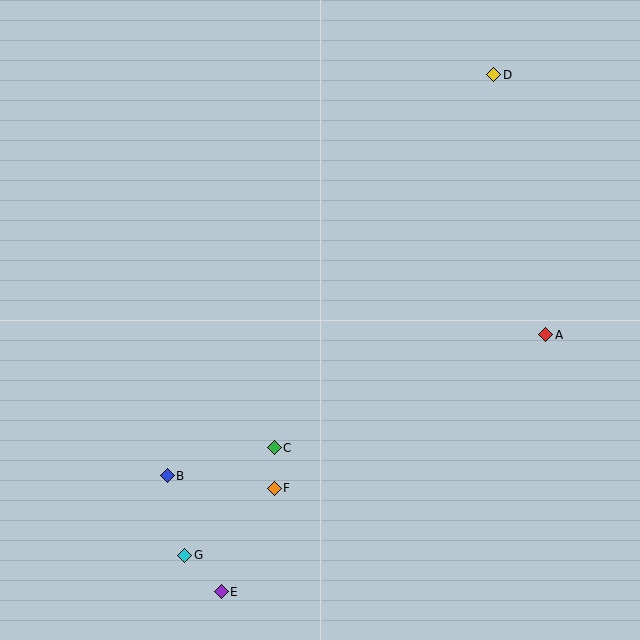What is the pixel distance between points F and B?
The distance between F and B is 108 pixels.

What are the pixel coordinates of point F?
Point F is at (274, 488).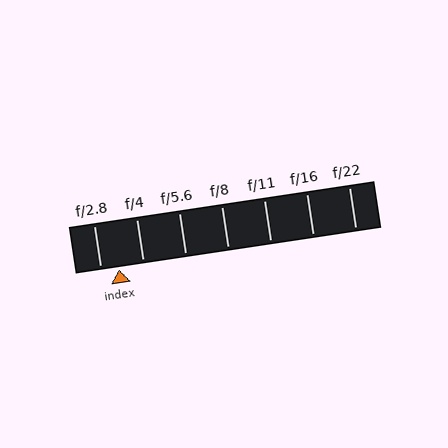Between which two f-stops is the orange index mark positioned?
The index mark is between f/2.8 and f/4.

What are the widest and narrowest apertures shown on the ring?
The widest aperture shown is f/2.8 and the narrowest is f/22.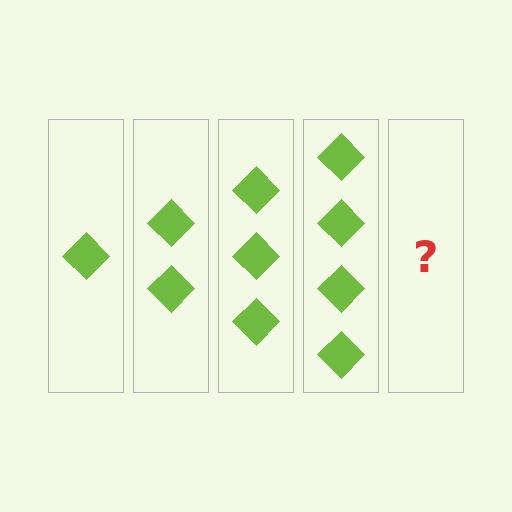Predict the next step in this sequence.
The next step is 5 diamonds.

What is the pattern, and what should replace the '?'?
The pattern is that each step adds one more diamond. The '?' should be 5 diamonds.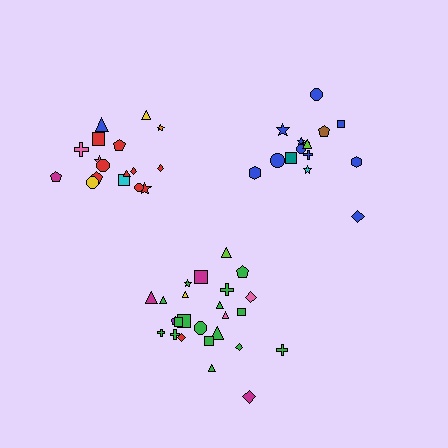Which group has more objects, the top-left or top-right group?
The top-left group.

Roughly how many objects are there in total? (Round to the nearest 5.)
Roughly 60 objects in total.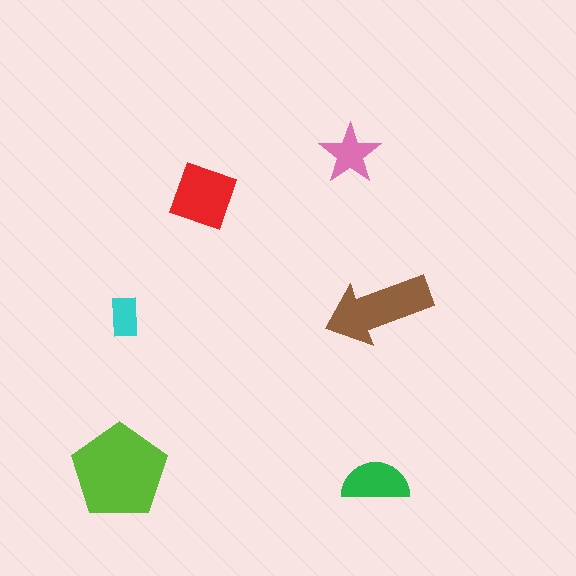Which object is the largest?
The lime pentagon.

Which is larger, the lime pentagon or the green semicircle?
The lime pentagon.